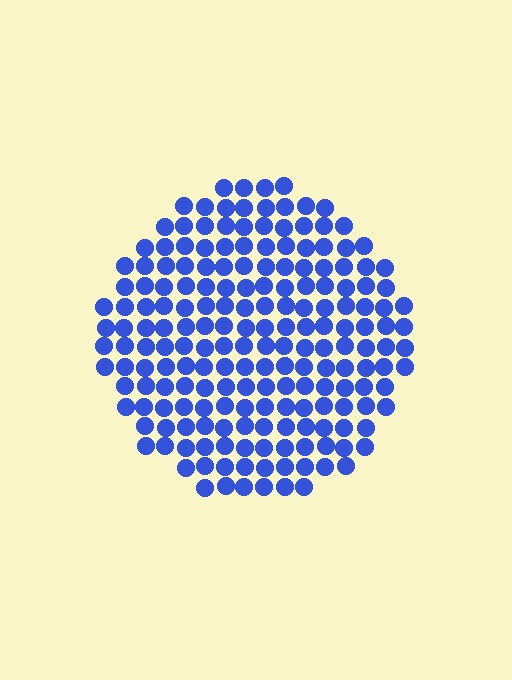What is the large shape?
The large shape is a circle.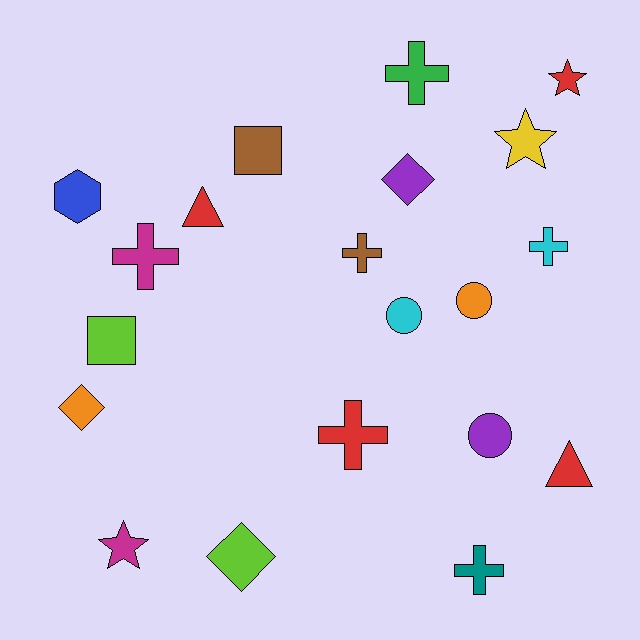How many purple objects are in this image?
There are 2 purple objects.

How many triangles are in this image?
There are 2 triangles.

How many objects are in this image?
There are 20 objects.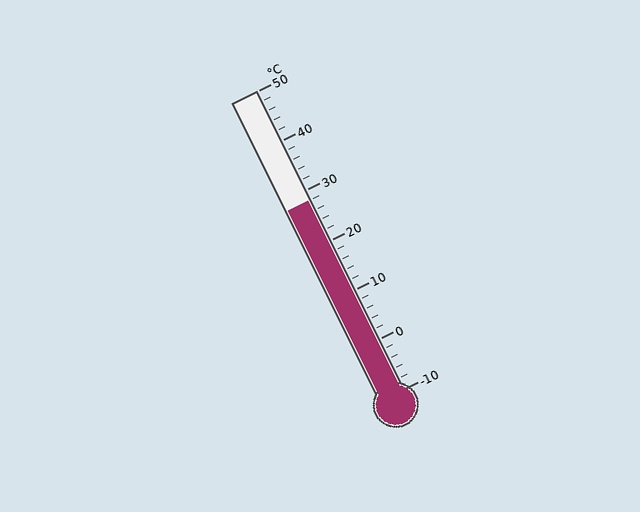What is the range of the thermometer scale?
The thermometer scale ranges from -10°C to 50°C.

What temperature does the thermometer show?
The thermometer shows approximately 28°C.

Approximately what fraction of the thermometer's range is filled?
The thermometer is filled to approximately 65% of its range.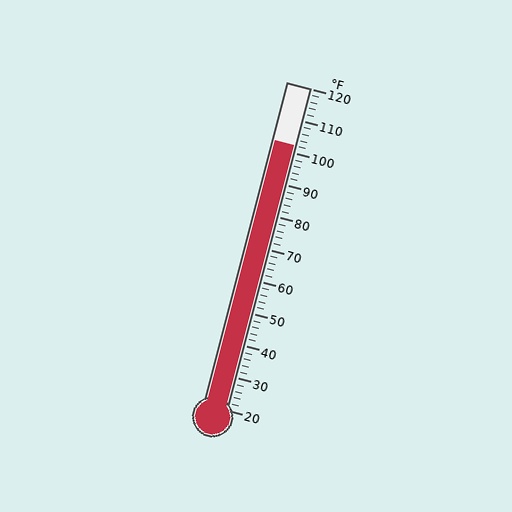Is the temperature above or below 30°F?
The temperature is above 30°F.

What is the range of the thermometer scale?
The thermometer scale ranges from 20°F to 120°F.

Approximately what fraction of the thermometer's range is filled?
The thermometer is filled to approximately 80% of its range.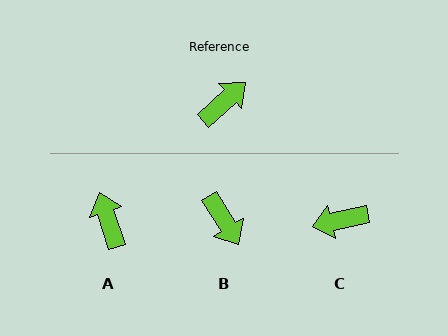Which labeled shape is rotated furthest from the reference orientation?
C, about 151 degrees away.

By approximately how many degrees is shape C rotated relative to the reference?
Approximately 151 degrees counter-clockwise.